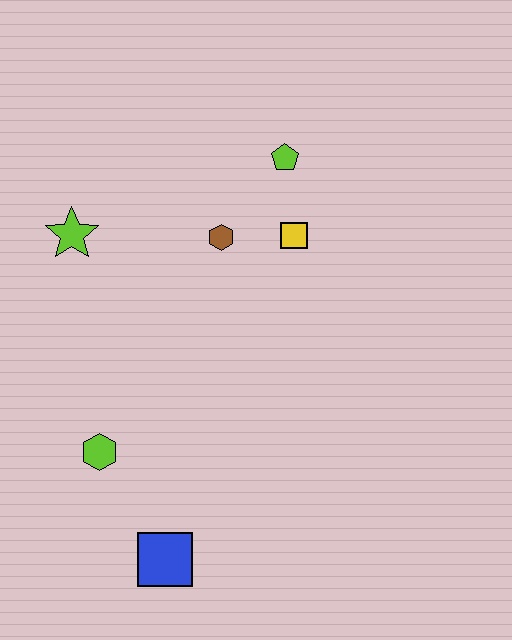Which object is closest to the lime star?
The brown hexagon is closest to the lime star.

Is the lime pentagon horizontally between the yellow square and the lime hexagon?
Yes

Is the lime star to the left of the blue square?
Yes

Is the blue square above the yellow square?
No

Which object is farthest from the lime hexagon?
The lime pentagon is farthest from the lime hexagon.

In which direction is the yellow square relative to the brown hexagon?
The yellow square is to the right of the brown hexagon.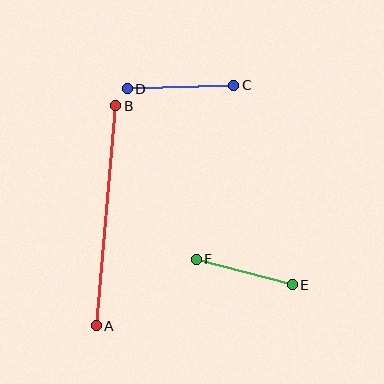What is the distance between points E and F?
The distance is approximately 99 pixels.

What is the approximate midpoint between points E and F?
The midpoint is at approximately (244, 272) pixels.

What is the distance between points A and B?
The distance is approximately 221 pixels.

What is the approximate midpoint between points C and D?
The midpoint is at approximately (180, 87) pixels.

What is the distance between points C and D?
The distance is approximately 107 pixels.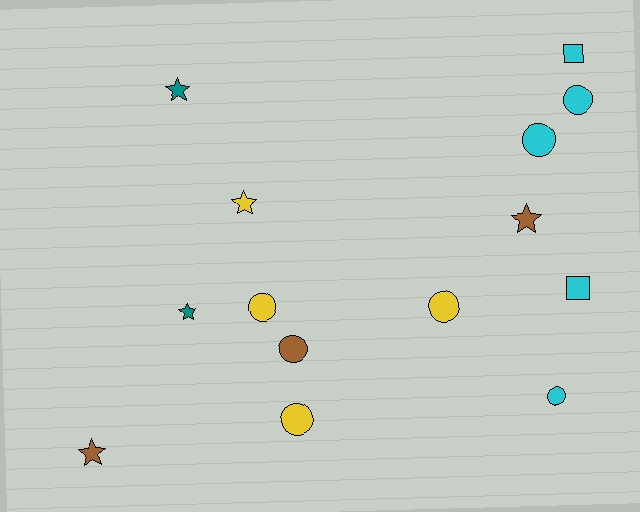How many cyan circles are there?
There are 3 cyan circles.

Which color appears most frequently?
Cyan, with 5 objects.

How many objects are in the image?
There are 14 objects.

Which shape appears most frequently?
Circle, with 7 objects.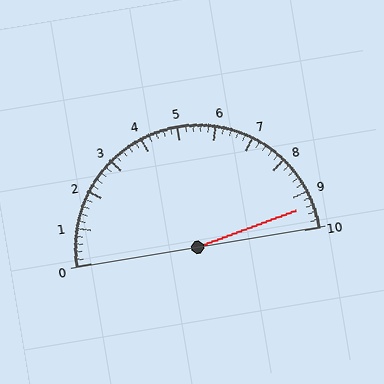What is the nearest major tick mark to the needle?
The nearest major tick mark is 9.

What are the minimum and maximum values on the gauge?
The gauge ranges from 0 to 10.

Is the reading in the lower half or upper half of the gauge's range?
The reading is in the upper half of the range (0 to 10).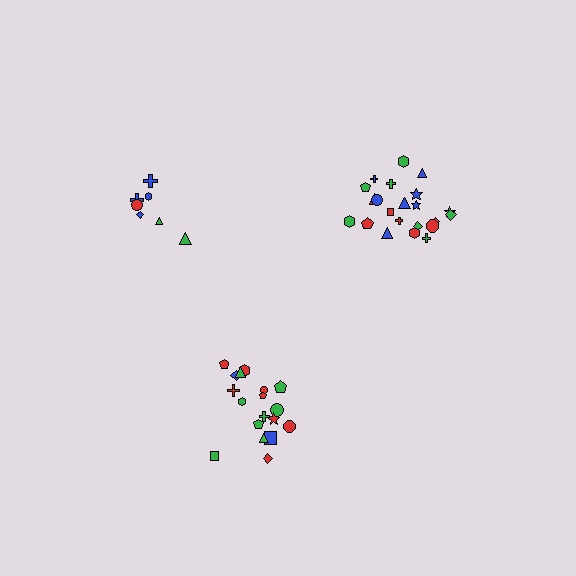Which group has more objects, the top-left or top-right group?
The top-right group.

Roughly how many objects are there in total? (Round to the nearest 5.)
Roughly 45 objects in total.